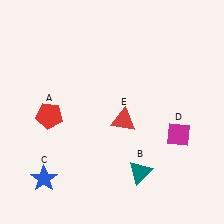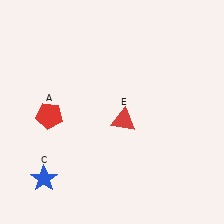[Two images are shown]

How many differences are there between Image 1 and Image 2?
There are 2 differences between the two images.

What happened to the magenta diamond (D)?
The magenta diamond (D) was removed in Image 2. It was in the bottom-right area of Image 1.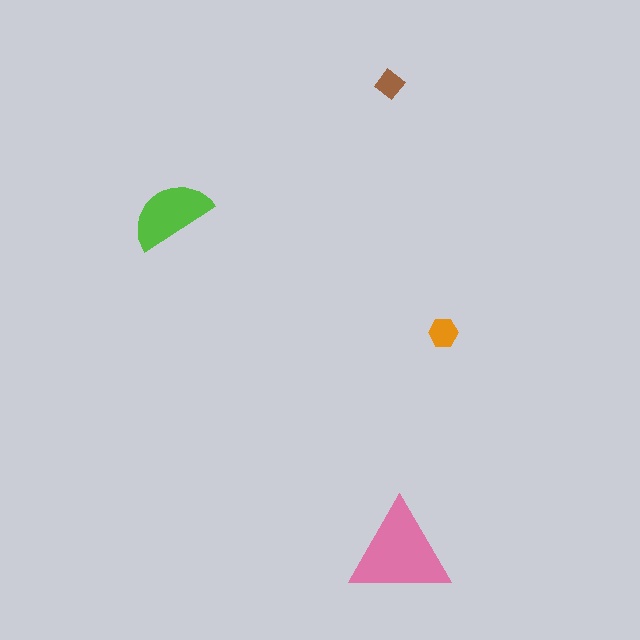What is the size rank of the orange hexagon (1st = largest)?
3rd.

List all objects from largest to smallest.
The pink triangle, the lime semicircle, the orange hexagon, the brown diamond.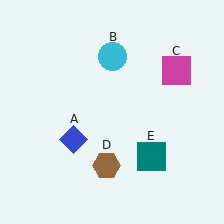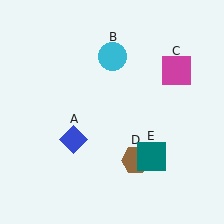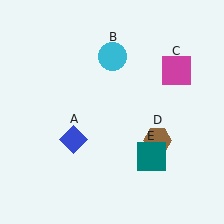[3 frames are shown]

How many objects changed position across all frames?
1 object changed position: brown hexagon (object D).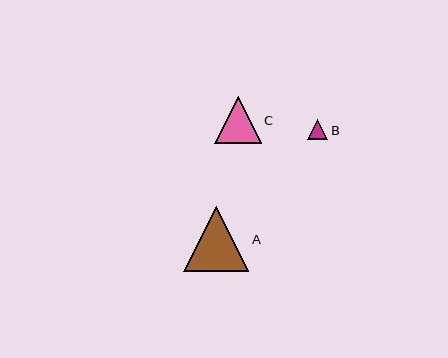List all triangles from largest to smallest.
From largest to smallest: A, C, B.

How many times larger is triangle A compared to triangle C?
Triangle A is approximately 1.4 times the size of triangle C.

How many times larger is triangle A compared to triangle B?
Triangle A is approximately 3.2 times the size of triangle B.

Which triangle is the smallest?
Triangle B is the smallest with a size of approximately 20 pixels.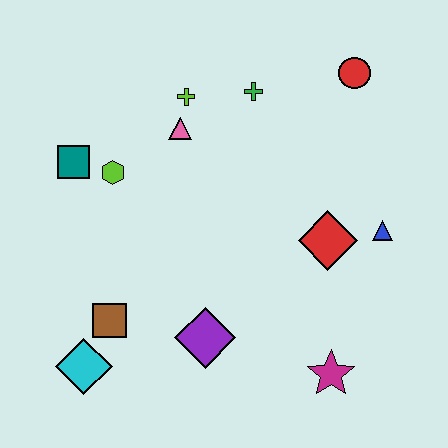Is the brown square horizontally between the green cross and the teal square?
Yes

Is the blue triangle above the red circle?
No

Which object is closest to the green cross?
The lime cross is closest to the green cross.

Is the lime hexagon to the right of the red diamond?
No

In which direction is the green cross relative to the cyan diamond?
The green cross is above the cyan diamond.